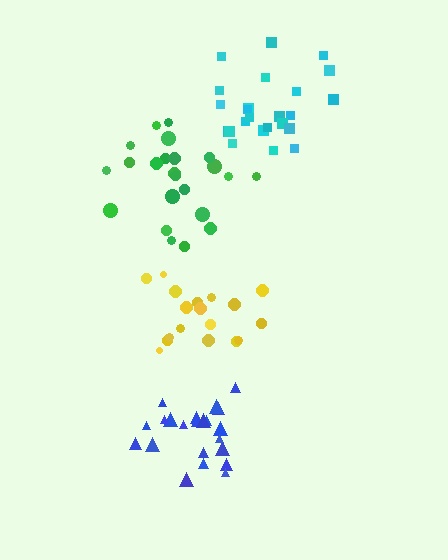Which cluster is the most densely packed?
Cyan.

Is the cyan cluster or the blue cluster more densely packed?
Cyan.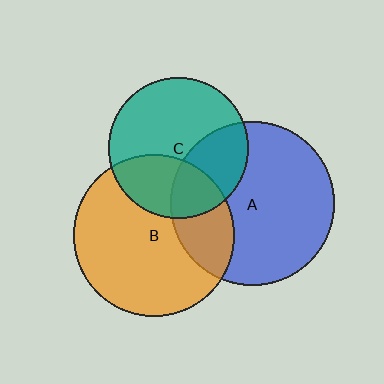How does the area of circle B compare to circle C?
Approximately 1.3 times.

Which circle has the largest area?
Circle A (blue).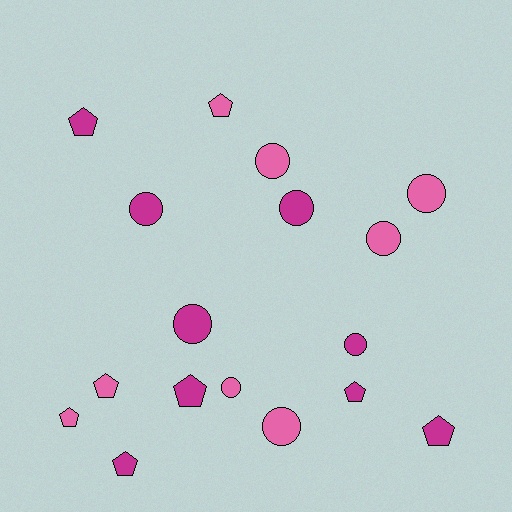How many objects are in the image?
There are 17 objects.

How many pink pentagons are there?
There are 3 pink pentagons.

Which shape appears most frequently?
Circle, with 9 objects.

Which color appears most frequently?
Magenta, with 9 objects.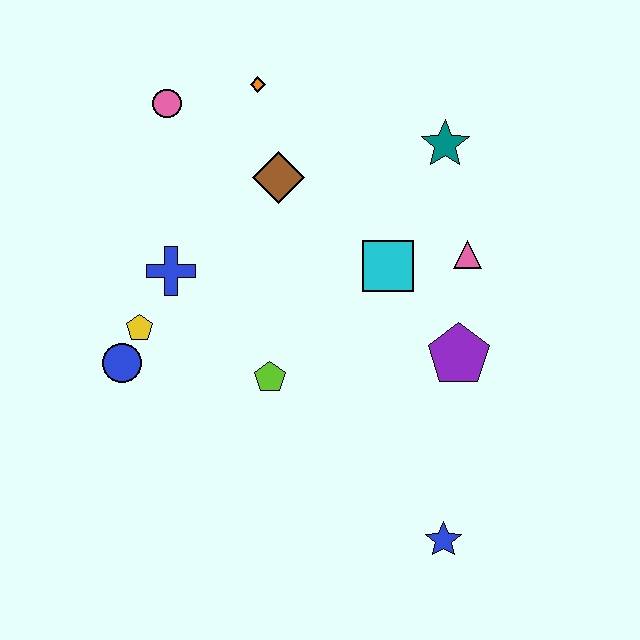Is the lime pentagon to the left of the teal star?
Yes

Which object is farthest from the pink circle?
The blue star is farthest from the pink circle.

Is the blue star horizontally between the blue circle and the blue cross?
No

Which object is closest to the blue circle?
The yellow pentagon is closest to the blue circle.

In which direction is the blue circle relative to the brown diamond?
The blue circle is below the brown diamond.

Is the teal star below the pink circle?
Yes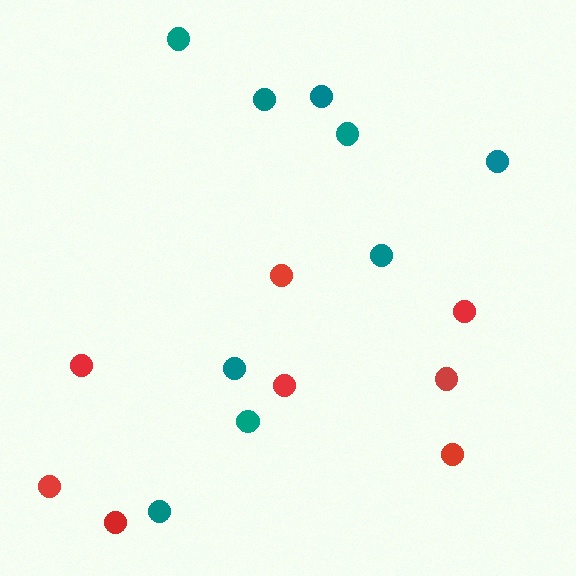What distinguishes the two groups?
There are 2 groups: one group of teal circles (9) and one group of red circles (8).